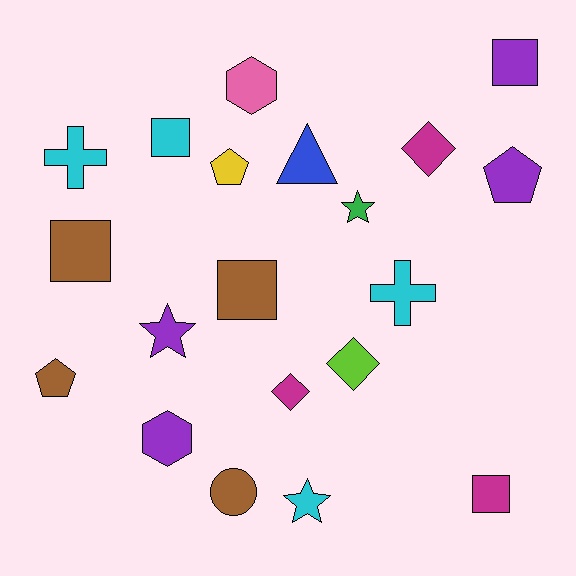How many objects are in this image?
There are 20 objects.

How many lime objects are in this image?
There is 1 lime object.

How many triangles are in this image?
There is 1 triangle.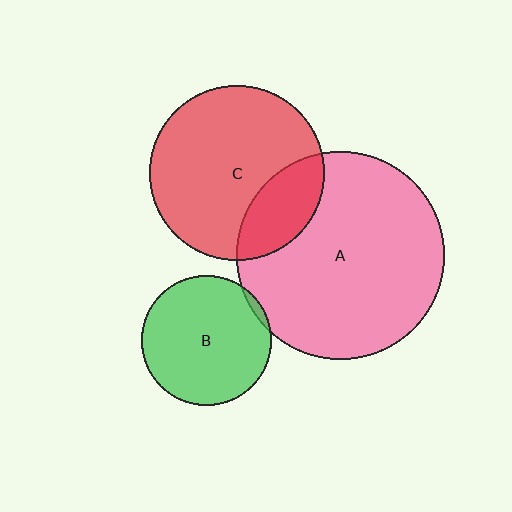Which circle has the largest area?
Circle A (pink).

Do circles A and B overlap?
Yes.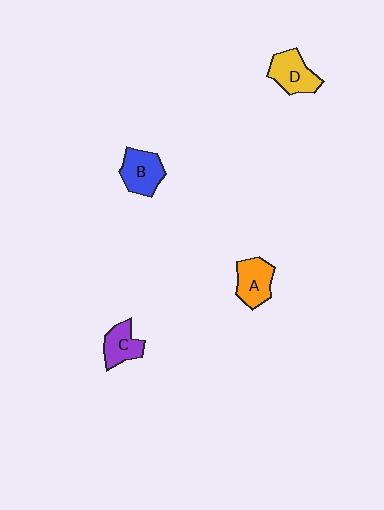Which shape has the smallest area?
Shape C (purple).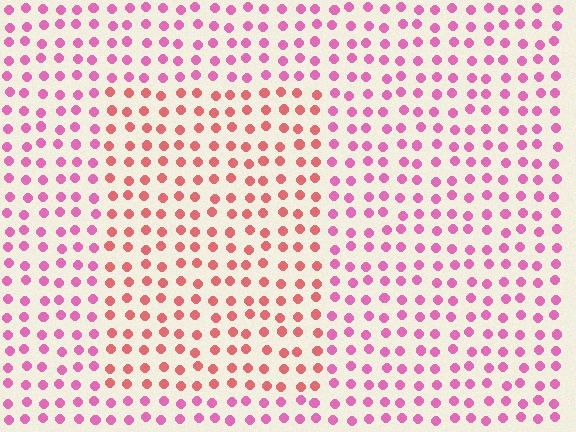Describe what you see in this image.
The image is filled with small pink elements in a uniform arrangement. A rectangle-shaped region is visible where the elements are tinted to a slightly different hue, forming a subtle color boundary.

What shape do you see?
I see a rectangle.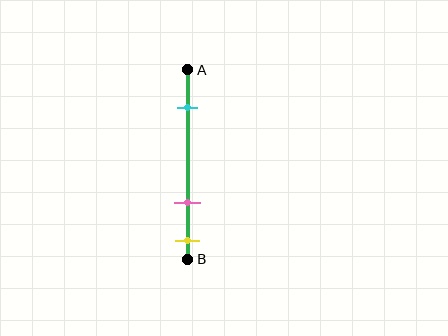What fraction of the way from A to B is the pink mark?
The pink mark is approximately 70% (0.7) of the way from A to B.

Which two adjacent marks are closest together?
The pink and yellow marks are the closest adjacent pair.